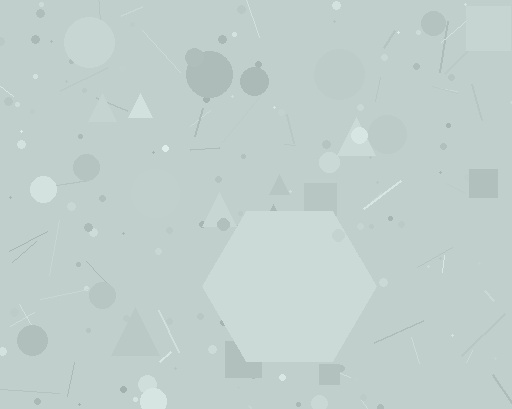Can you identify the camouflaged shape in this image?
The camouflaged shape is a hexagon.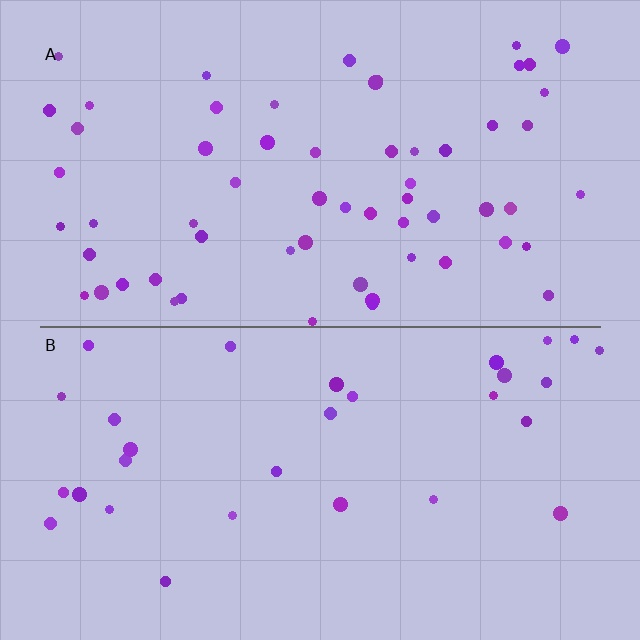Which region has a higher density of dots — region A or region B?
A (the top).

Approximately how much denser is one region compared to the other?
Approximately 2.0× — region A over region B.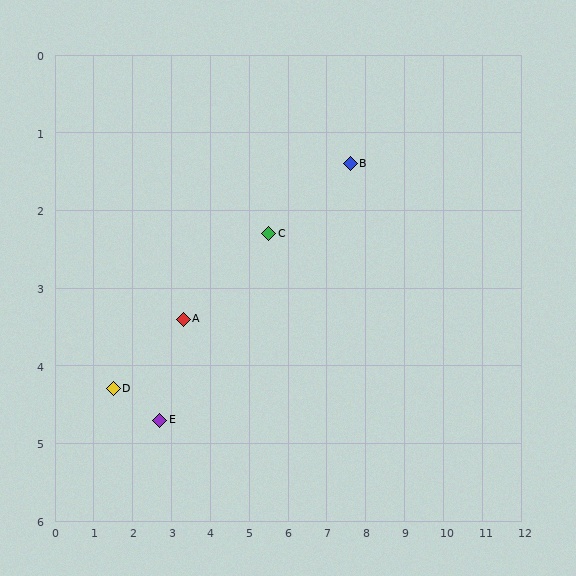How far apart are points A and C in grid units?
Points A and C are about 2.5 grid units apart.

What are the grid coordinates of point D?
Point D is at approximately (1.5, 4.3).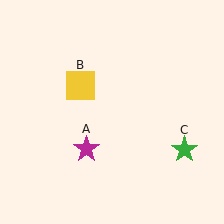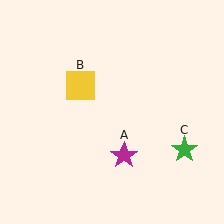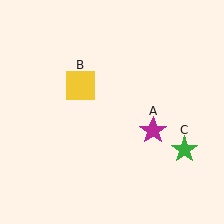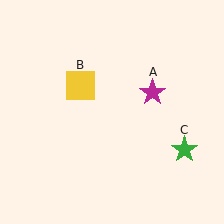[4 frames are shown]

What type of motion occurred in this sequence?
The magenta star (object A) rotated counterclockwise around the center of the scene.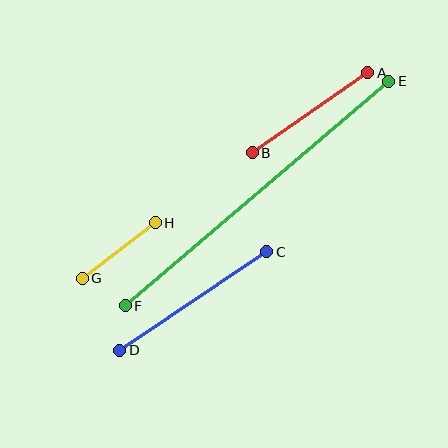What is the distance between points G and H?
The distance is approximately 92 pixels.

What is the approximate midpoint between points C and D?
The midpoint is at approximately (193, 301) pixels.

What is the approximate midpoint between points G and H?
The midpoint is at approximately (119, 251) pixels.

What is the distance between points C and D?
The distance is approximately 177 pixels.